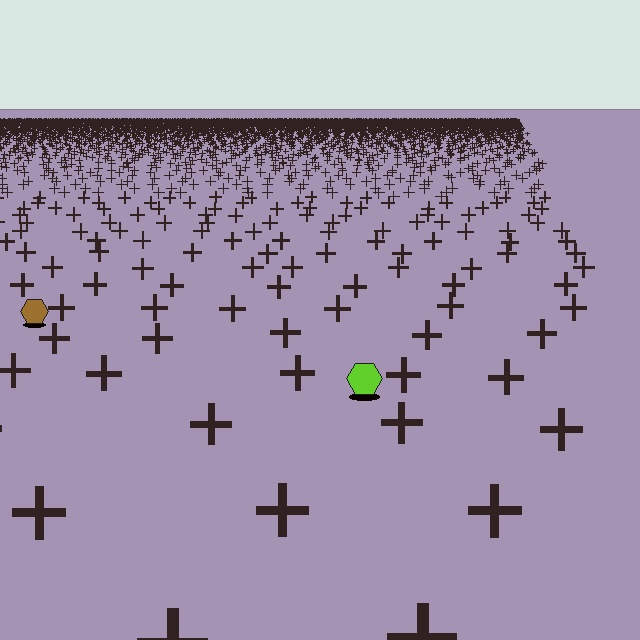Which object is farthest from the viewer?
The brown hexagon is farthest from the viewer. It appears smaller and the ground texture around it is denser.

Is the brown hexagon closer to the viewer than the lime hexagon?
No. The lime hexagon is closer — you can tell from the texture gradient: the ground texture is coarser near it.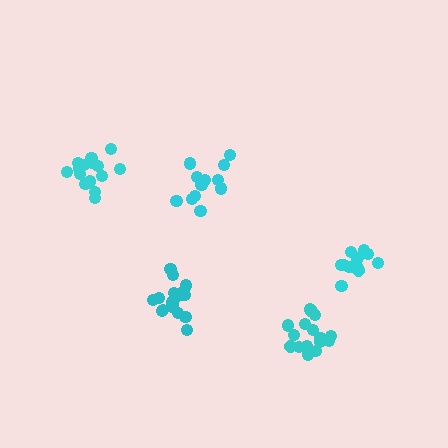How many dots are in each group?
Group 1: 12 dots, Group 2: 17 dots, Group 3: 17 dots, Group 4: 12 dots, Group 5: 18 dots (76 total).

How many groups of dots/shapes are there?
There are 5 groups.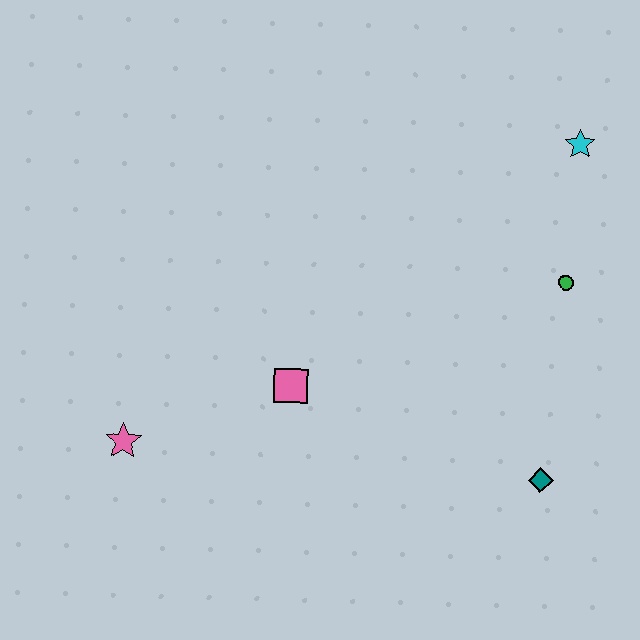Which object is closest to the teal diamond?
The green circle is closest to the teal diamond.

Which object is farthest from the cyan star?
The pink star is farthest from the cyan star.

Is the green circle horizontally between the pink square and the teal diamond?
No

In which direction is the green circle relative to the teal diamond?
The green circle is above the teal diamond.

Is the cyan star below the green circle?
No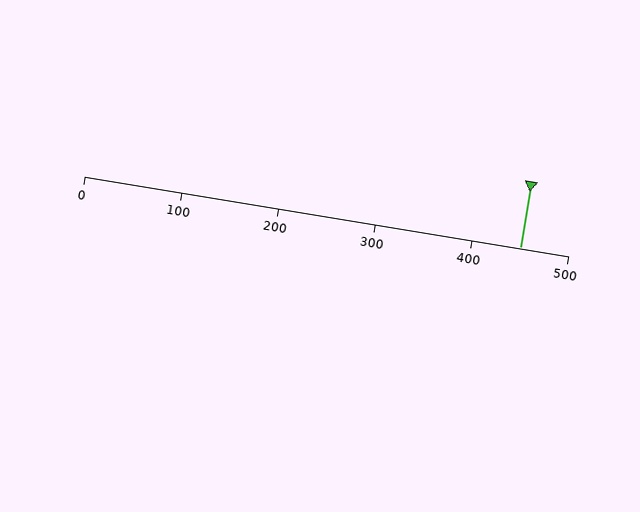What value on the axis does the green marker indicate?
The marker indicates approximately 450.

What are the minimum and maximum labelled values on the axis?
The axis runs from 0 to 500.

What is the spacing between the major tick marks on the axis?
The major ticks are spaced 100 apart.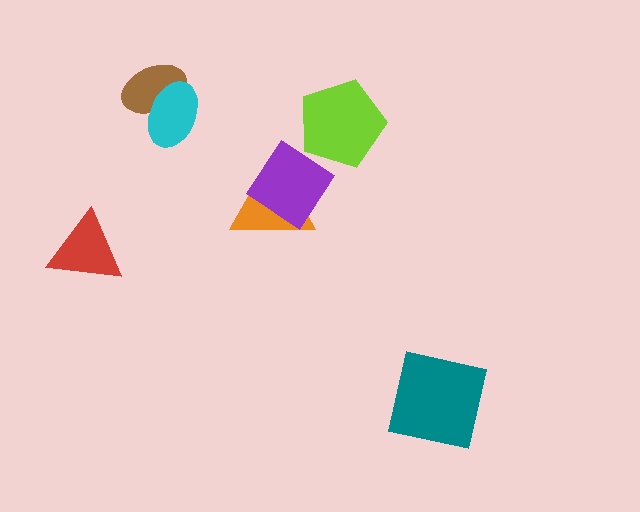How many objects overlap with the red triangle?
0 objects overlap with the red triangle.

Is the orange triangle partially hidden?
Yes, it is partially covered by another shape.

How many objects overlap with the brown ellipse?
1 object overlaps with the brown ellipse.